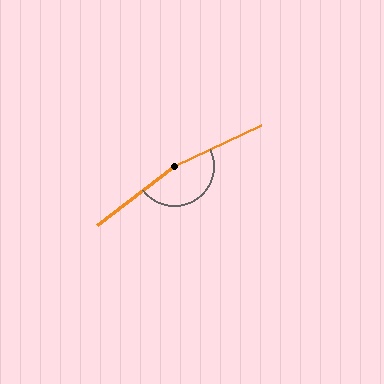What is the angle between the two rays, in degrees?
Approximately 168 degrees.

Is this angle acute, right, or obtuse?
It is obtuse.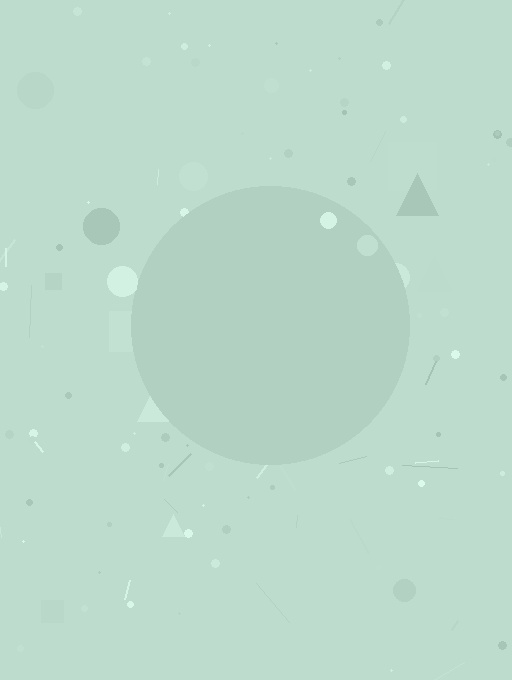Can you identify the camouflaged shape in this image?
The camouflaged shape is a circle.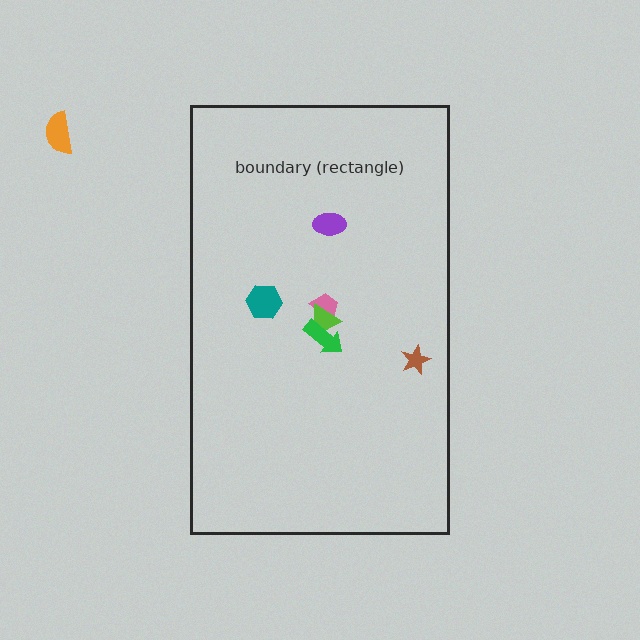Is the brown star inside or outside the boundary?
Inside.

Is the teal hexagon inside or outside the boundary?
Inside.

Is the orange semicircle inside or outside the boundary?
Outside.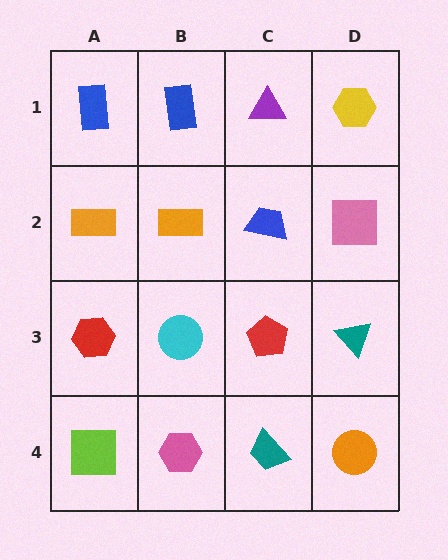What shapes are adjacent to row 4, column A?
A red hexagon (row 3, column A), a pink hexagon (row 4, column B).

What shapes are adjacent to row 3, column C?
A blue trapezoid (row 2, column C), a teal trapezoid (row 4, column C), a cyan circle (row 3, column B), a teal triangle (row 3, column D).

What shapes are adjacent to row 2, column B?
A blue rectangle (row 1, column B), a cyan circle (row 3, column B), an orange rectangle (row 2, column A), a blue trapezoid (row 2, column C).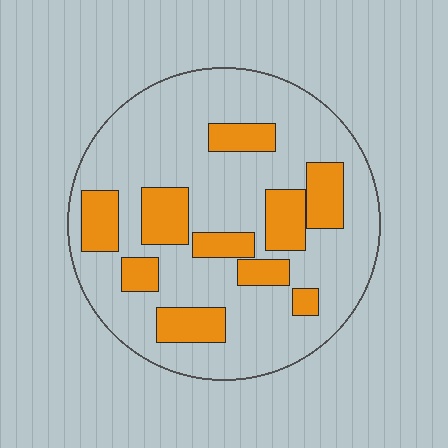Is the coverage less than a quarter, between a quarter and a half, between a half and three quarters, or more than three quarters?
Between a quarter and a half.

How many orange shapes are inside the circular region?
10.